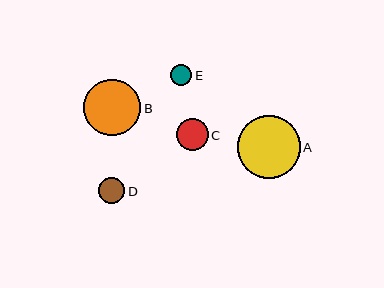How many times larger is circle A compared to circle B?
Circle A is approximately 1.1 times the size of circle B.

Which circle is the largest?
Circle A is the largest with a size of approximately 63 pixels.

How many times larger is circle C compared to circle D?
Circle C is approximately 1.2 times the size of circle D.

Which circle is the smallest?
Circle E is the smallest with a size of approximately 21 pixels.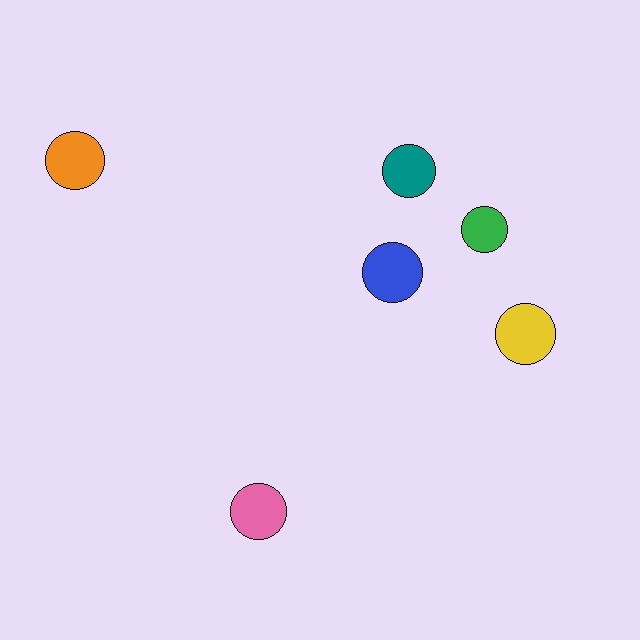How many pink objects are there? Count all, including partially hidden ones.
There is 1 pink object.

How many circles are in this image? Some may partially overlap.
There are 6 circles.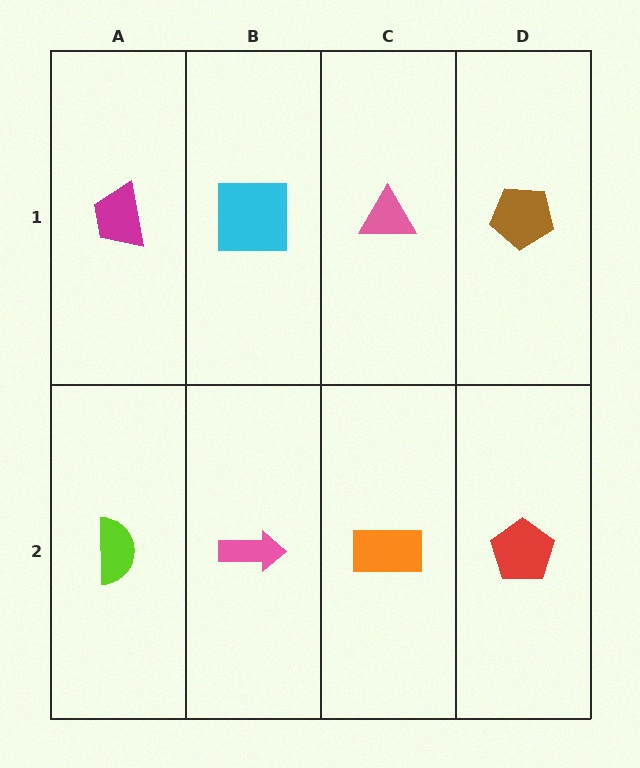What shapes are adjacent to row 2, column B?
A cyan square (row 1, column B), a lime semicircle (row 2, column A), an orange rectangle (row 2, column C).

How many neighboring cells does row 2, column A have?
2.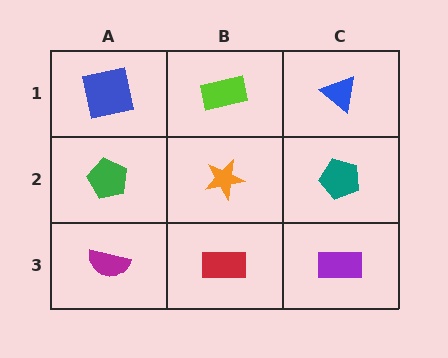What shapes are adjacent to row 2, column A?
A blue square (row 1, column A), a magenta semicircle (row 3, column A), an orange star (row 2, column B).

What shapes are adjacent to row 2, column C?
A blue triangle (row 1, column C), a purple rectangle (row 3, column C), an orange star (row 2, column B).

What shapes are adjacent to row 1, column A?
A green pentagon (row 2, column A), a lime rectangle (row 1, column B).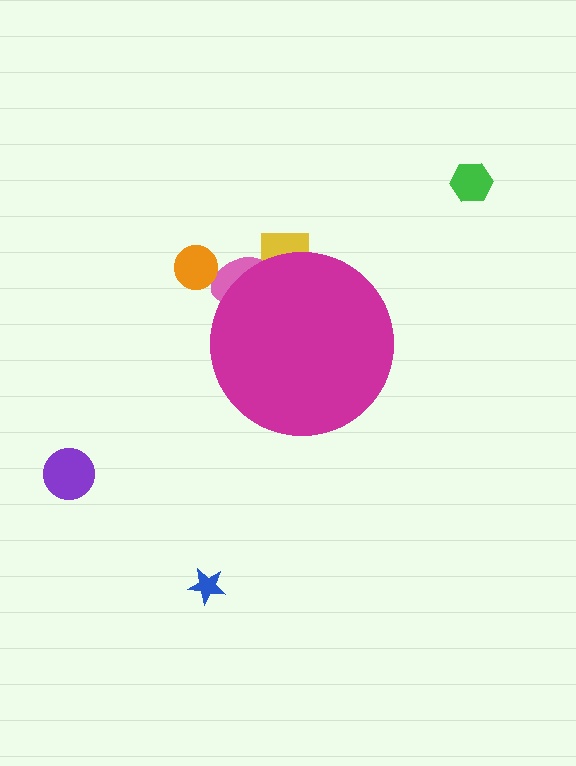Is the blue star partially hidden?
No, the blue star is fully visible.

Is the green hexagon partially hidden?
No, the green hexagon is fully visible.